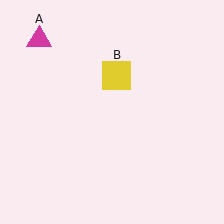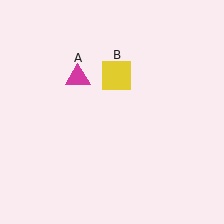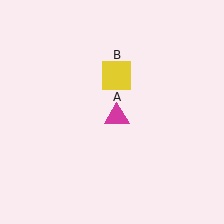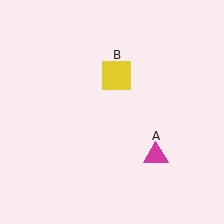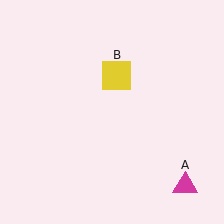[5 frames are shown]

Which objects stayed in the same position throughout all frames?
Yellow square (object B) remained stationary.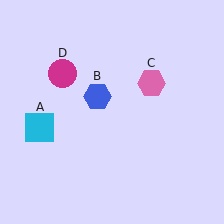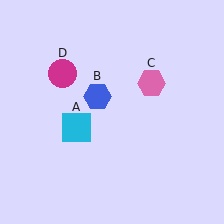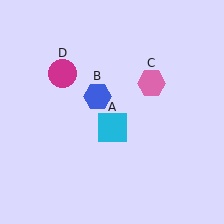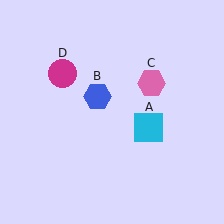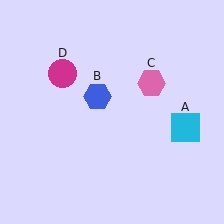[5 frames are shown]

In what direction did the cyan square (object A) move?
The cyan square (object A) moved right.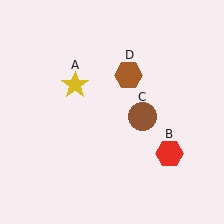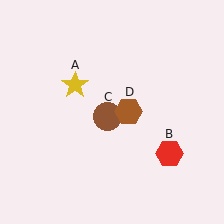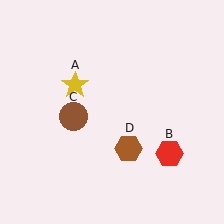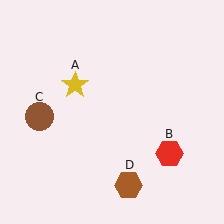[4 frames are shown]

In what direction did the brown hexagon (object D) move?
The brown hexagon (object D) moved down.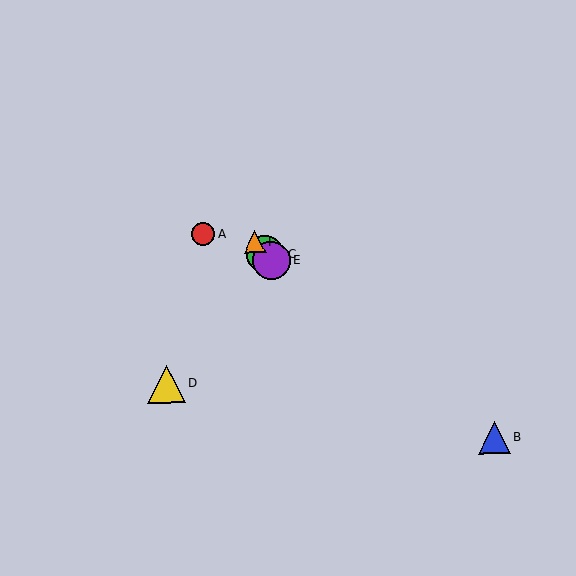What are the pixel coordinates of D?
Object D is at (166, 384).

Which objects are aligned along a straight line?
Objects C, E, F are aligned along a straight line.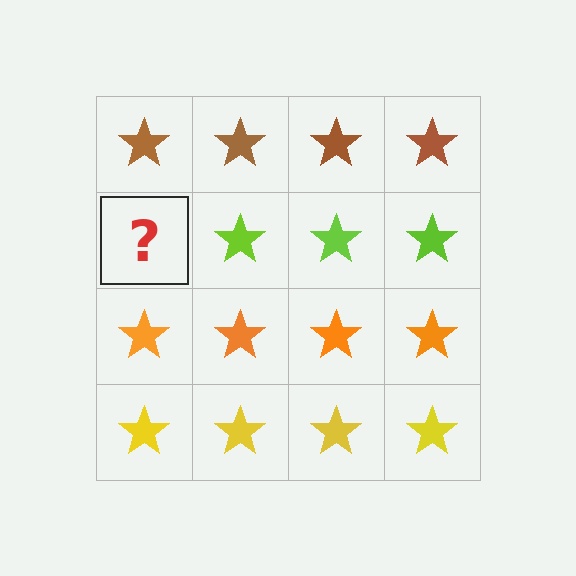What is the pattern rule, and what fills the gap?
The rule is that each row has a consistent color. The gap should be filled with a lime star.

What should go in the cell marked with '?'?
The missing cell should contain a lime star.